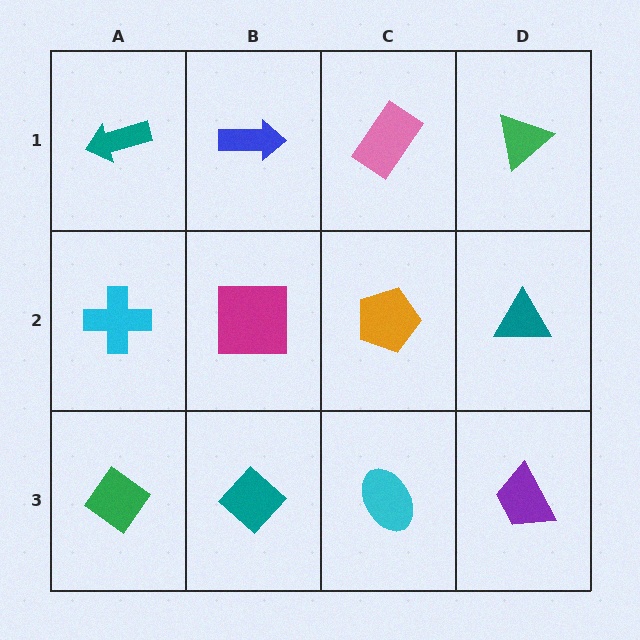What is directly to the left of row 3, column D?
A cyan ellipse.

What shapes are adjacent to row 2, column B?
A blue arrow (row 1, column B), a teal diamond (row 3, column B), a cyan cross (row 2, column A), an orange pentagon (row 2, column C).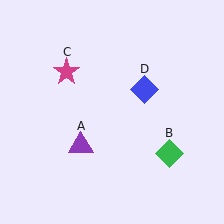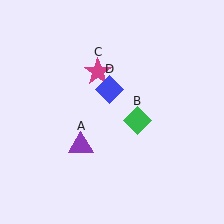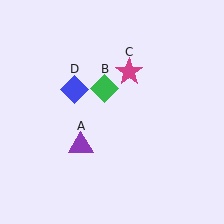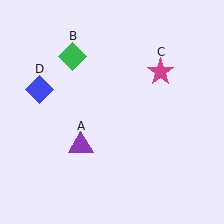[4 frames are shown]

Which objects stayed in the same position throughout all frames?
Purple triangle (object A) remained stationary.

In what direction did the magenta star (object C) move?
The magenta star (object C) moved right.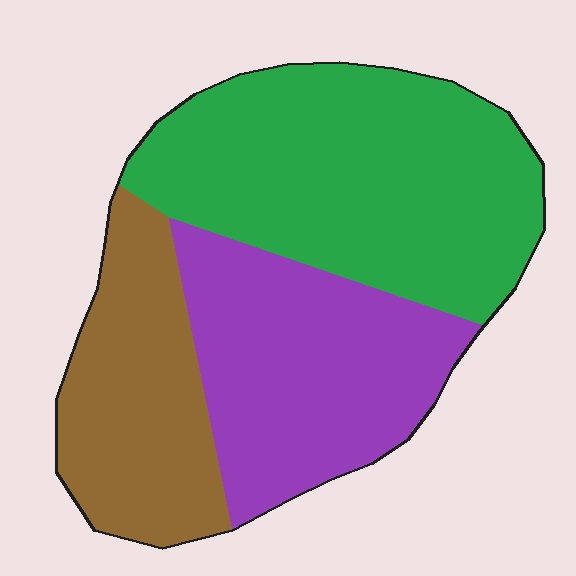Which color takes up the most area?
Green, at roughly 45%.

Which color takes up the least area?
Brown, at roughly 25%.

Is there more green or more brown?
Green.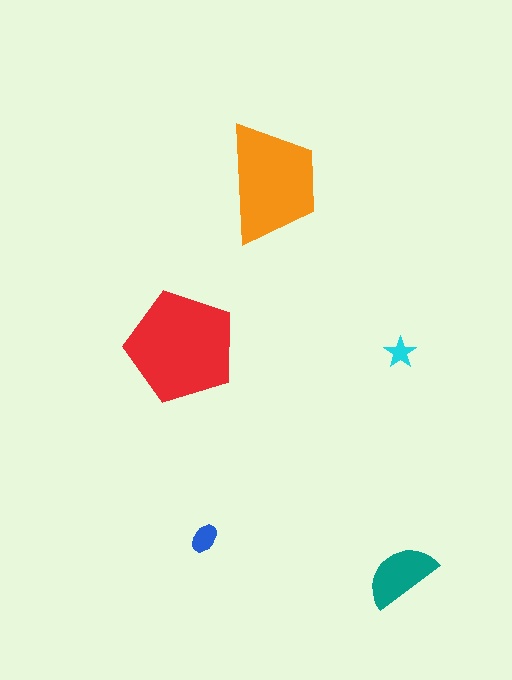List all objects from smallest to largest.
The cyan star, the blue ellipse, the teal semicircle, the orange trapezoid, the red pentagon.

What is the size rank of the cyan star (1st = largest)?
5th.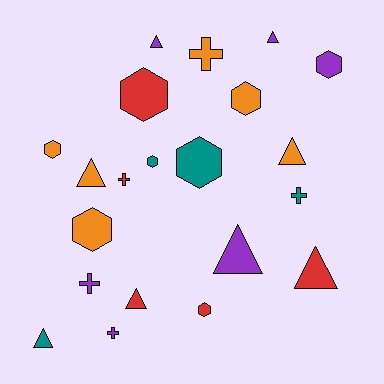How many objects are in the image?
There are 21 objects.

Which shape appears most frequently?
Hexagon, with 8 objects.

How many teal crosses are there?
There is 1 teal cross.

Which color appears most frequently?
Orange, with 6 objects.